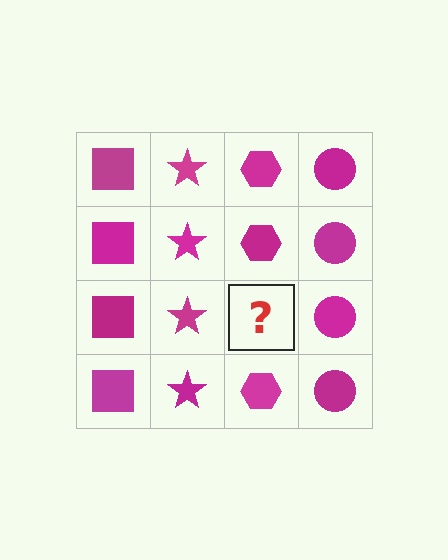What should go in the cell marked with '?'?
The missing cell should contain a magenta hexagon.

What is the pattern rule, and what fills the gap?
The rule is that each column has a consistent shape. The gap should be filled with a magenta hexagon.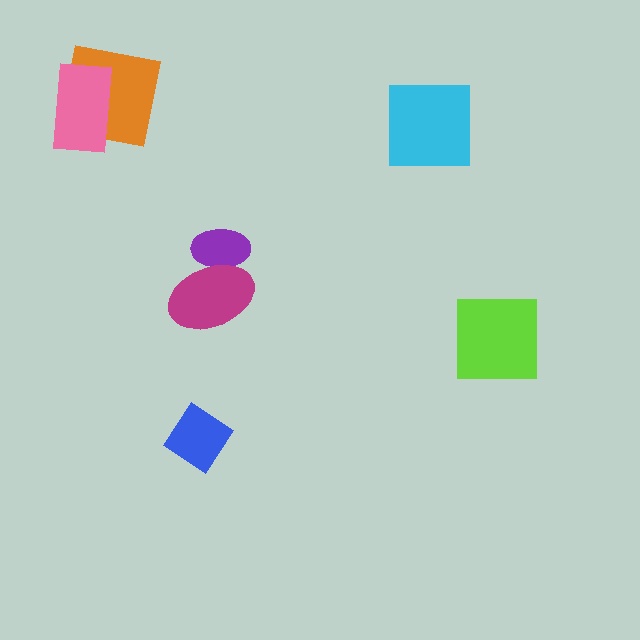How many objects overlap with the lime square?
0 objects overlap with the lime square.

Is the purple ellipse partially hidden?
Yes, it is partially covered by another shape.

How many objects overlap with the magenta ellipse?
1 object overlaps with the magenta ellipse.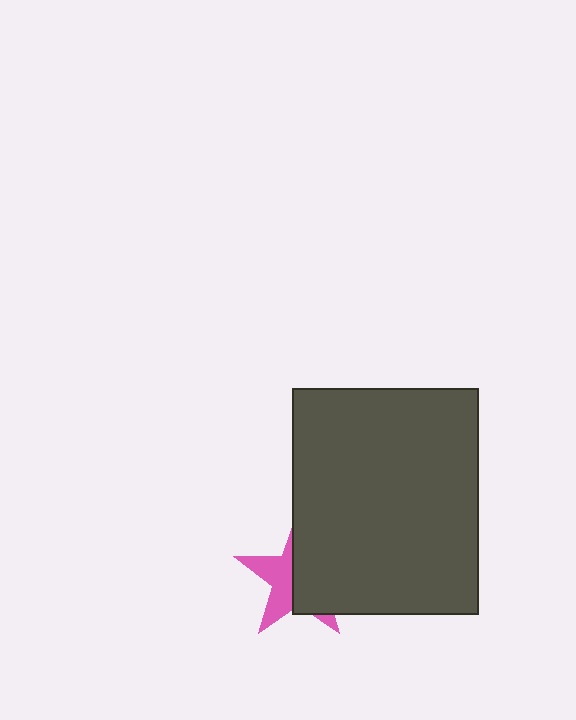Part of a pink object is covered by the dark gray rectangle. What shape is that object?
It is a star.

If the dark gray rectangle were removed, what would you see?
You would see the complete pink star.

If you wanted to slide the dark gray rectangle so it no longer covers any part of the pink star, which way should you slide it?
Slide it right — that is the most direct way to separate the two shapes.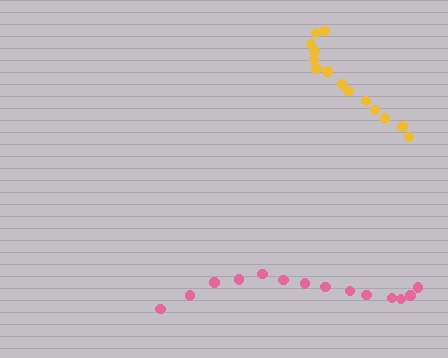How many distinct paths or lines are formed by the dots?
There are 2 distinct paths.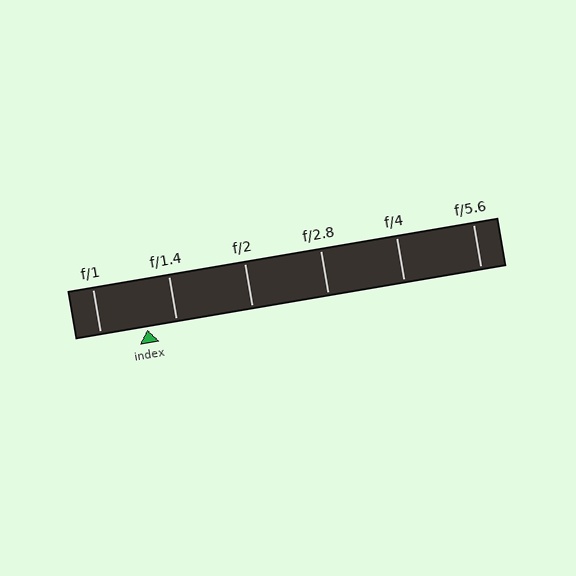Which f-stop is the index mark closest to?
The index mark is closest to f/1.4.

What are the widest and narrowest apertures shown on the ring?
The widest aperture shown is f/1 and the narrowest is f/5.6.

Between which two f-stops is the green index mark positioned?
The index mark is between f/1 and f/1.4.